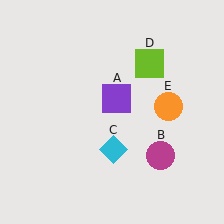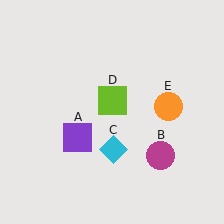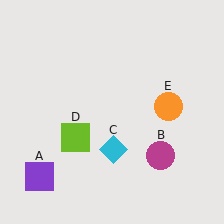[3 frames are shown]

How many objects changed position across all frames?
2 objects changed position: purple square (object A), lime square (object D).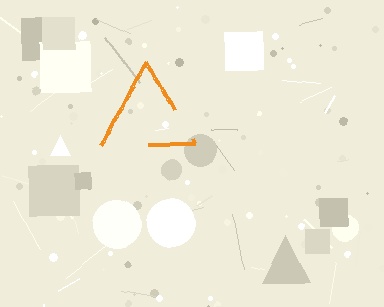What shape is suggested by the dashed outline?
The dashed outline suggests a triangle.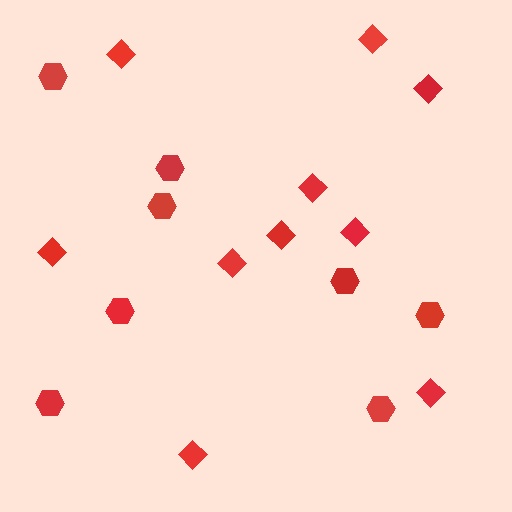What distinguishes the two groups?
There are 2 groups: one group of hexagons (8) and one group of diamonds (10).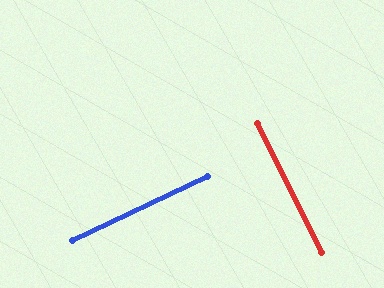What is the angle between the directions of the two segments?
Approximately 89 degrees.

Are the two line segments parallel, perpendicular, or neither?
Perpendicular — they meet at approximately 89°.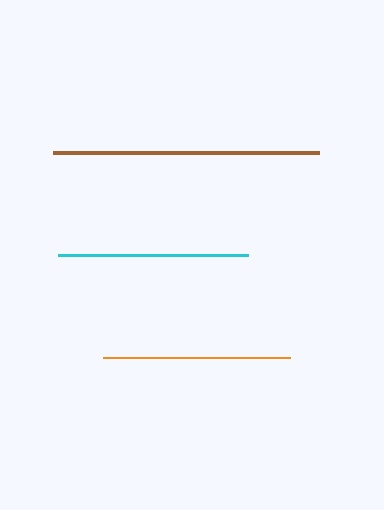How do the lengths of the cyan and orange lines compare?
The cyan and orange lines are approximately the same length.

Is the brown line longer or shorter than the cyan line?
The brown line is longer than the cyan line.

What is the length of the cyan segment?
The cyan segment is approximately 190 pixels long.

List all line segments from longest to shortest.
From longest to shortest: brown, cyan, orange.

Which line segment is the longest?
The brown line is the longest at approximately 266 pixels.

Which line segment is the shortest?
The orange line is the shortest at approximately 187 pixels.